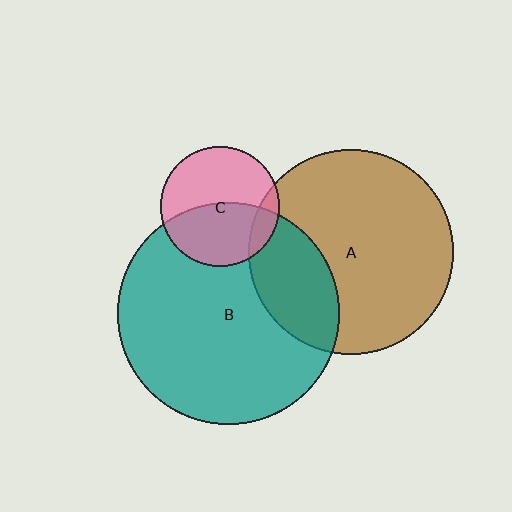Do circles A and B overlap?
Yes.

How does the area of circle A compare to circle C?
Approximately 2.9 times.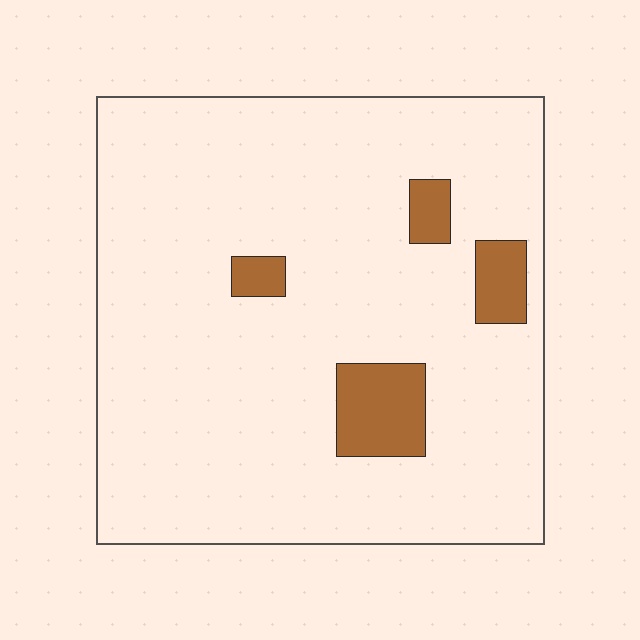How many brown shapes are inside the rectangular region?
4.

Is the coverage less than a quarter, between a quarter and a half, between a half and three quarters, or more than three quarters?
Less than a quarter.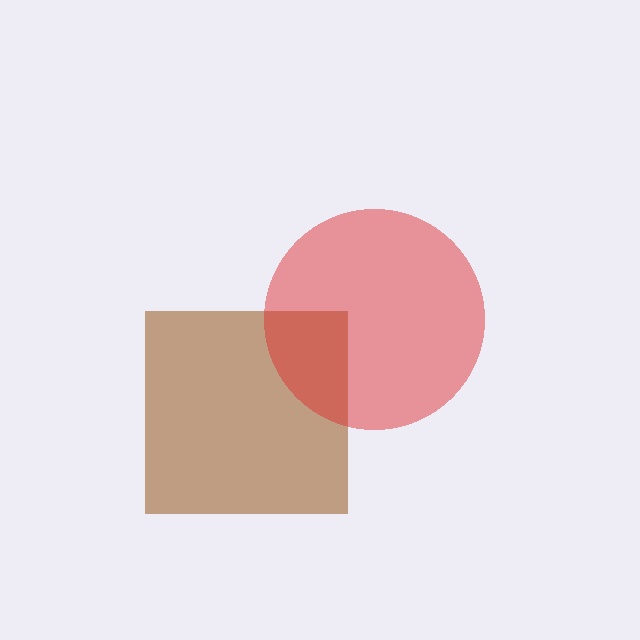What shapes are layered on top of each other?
The layered shapes are: a brown square, a red circle.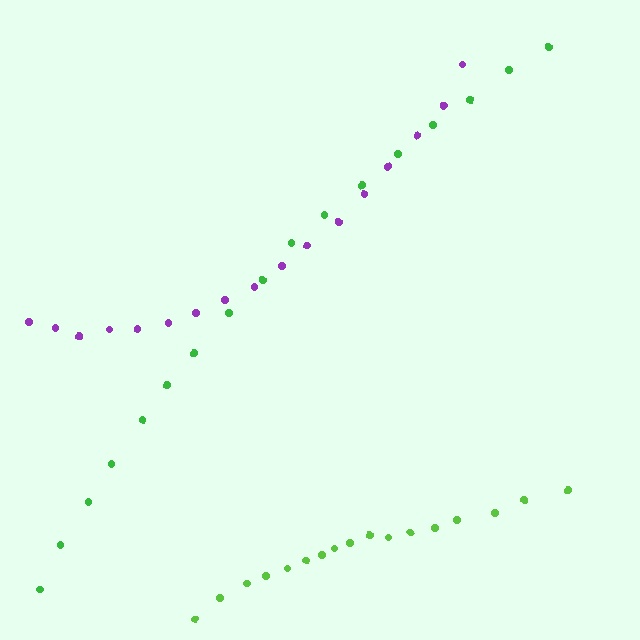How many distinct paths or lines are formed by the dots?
There are 3 distinct paths.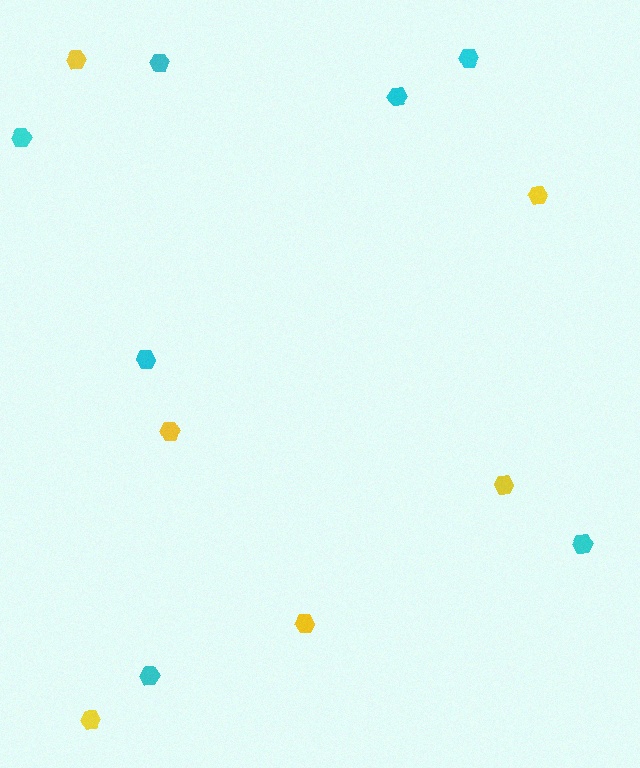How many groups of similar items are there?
There are 2 groups: one group of yellow hexagons (6) and one group of cyan hexagons (7).